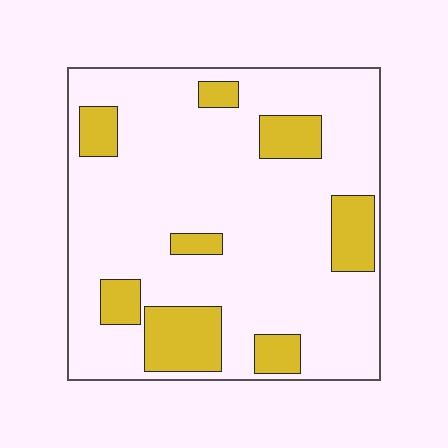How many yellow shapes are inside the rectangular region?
8.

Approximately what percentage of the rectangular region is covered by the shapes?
Approximately 20%.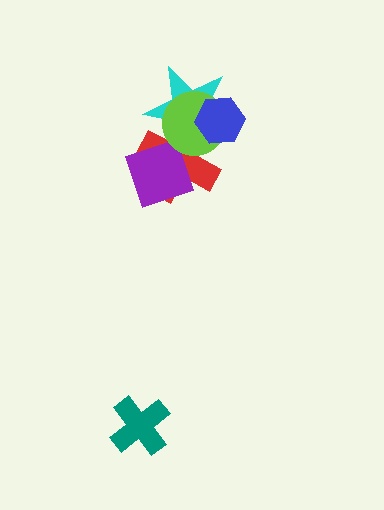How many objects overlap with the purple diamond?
3 objects overlap with the purple diamond.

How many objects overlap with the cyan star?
4 objects overlap with the cyan star.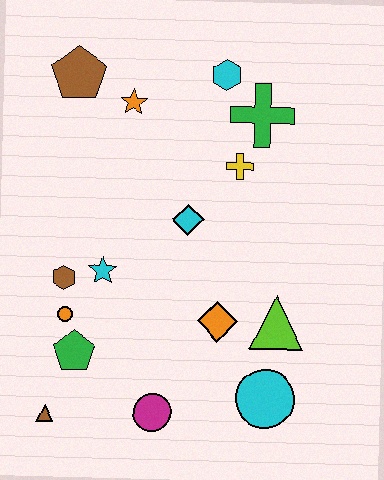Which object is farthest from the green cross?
The brown triangle is farthest from the green cross.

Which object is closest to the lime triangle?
The orange diamond is closest to the lime triangle.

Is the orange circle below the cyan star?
Yes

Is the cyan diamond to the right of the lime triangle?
No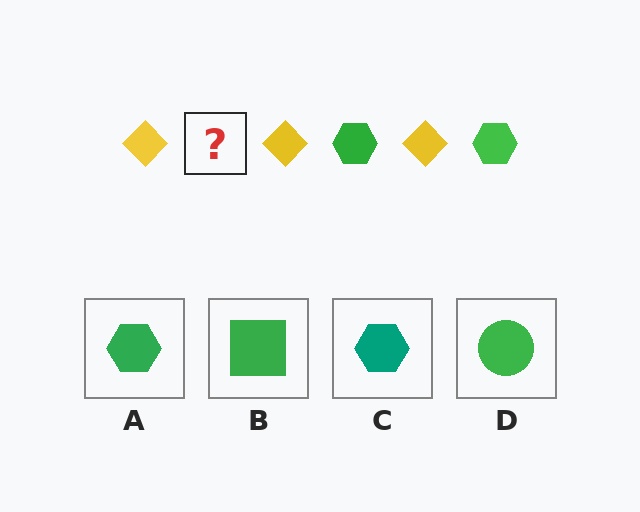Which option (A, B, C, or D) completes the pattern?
A.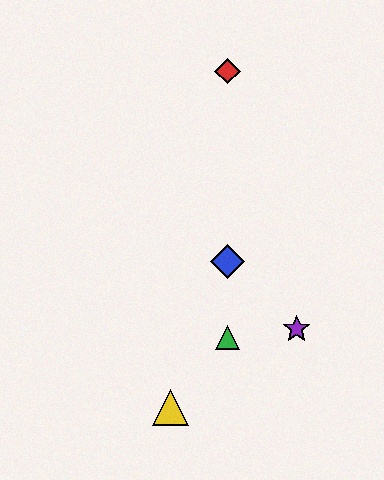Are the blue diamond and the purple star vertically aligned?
No, the blue diamond is at x≈228 and the purple star is at x≈297.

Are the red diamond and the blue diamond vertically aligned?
Yes, both are at x≈228.